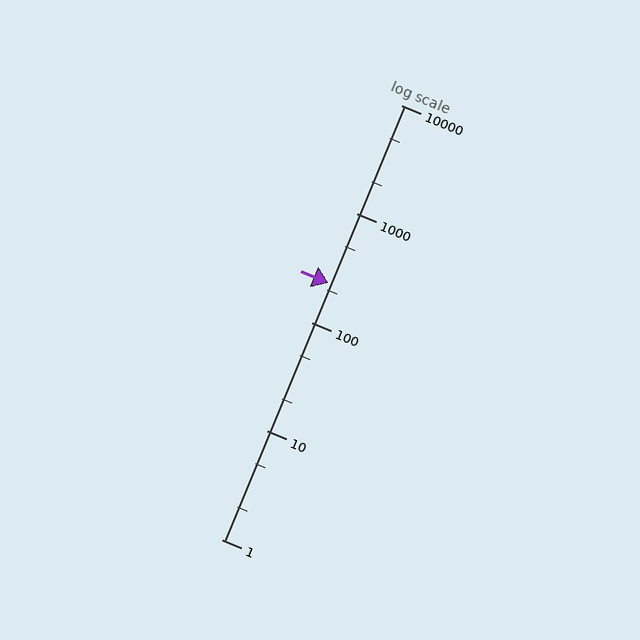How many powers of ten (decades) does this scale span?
The scale spans 4 decades, from 1 to 10000.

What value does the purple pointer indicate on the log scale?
The pointer indicates approximately 230.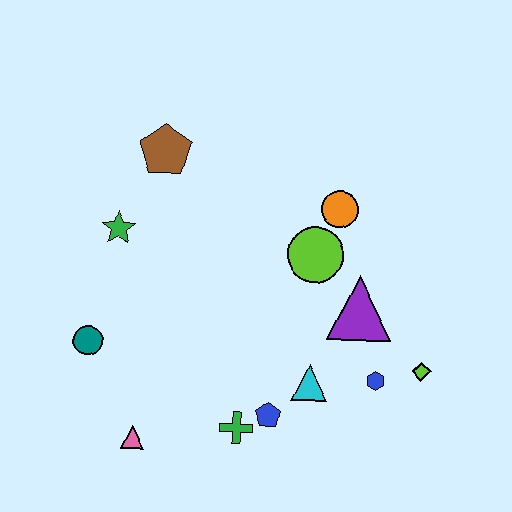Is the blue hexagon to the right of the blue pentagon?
Yes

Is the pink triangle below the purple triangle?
Yes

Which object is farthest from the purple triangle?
The teal circle is farthest from the purple triangle.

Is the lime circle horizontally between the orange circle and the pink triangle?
Yes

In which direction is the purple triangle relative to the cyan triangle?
The purple triangle is above the cyan triangle.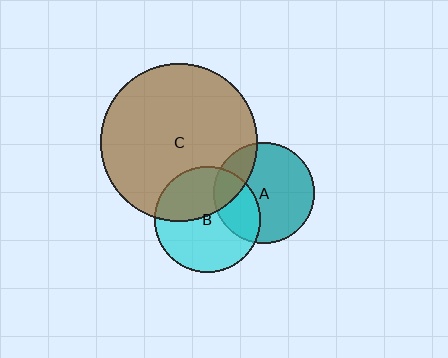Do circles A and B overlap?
Yes.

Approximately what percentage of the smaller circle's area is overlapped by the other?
Approximately 30%.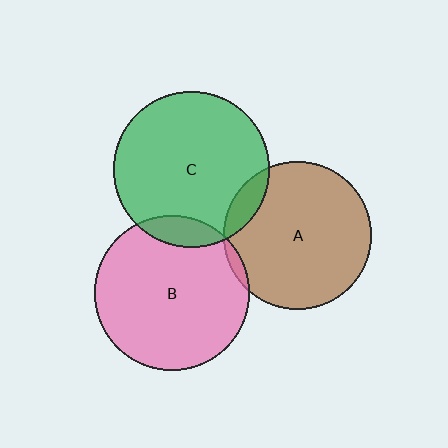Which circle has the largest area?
Circle C (green).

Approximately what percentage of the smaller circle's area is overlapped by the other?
Approximately 10%.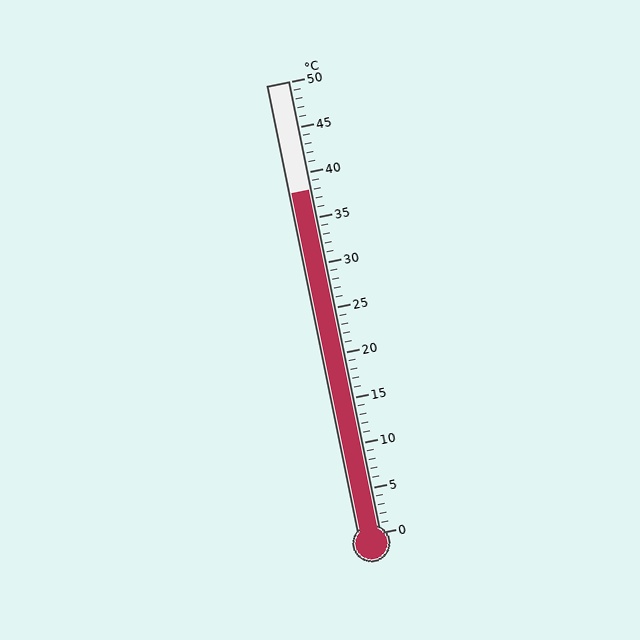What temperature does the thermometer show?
The thermometer shows approximately 38°C.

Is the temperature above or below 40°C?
The temperature is below 40°C.